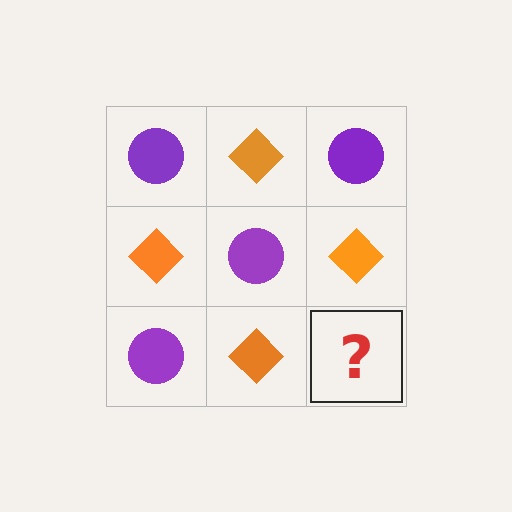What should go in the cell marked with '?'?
The missing cell should contain a purple circle.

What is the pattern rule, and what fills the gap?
The rule is that it alternates purple circle and orange diamond in a checkerboard pattern. The gap should be filled with a purple circle.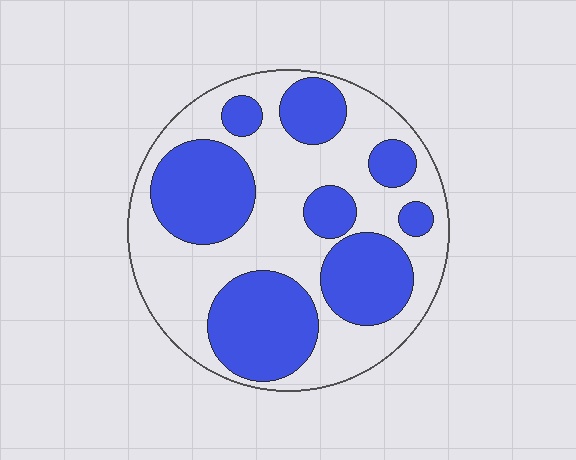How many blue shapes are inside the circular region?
8.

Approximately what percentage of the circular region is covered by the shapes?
Approximately 45%.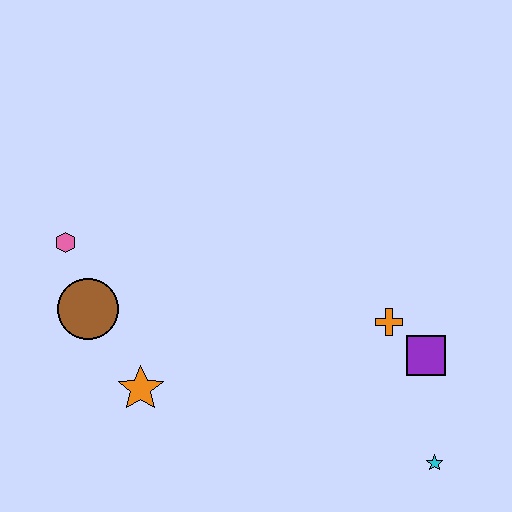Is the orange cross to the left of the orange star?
No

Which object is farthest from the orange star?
The cyan star is farthest from the orange star.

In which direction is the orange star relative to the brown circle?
The orange star is below the brown circle.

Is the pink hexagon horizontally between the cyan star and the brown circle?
No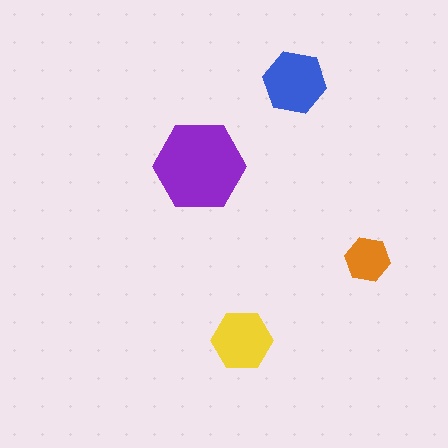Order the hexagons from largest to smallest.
the purple one, the blue one, the yellow one, the orange one.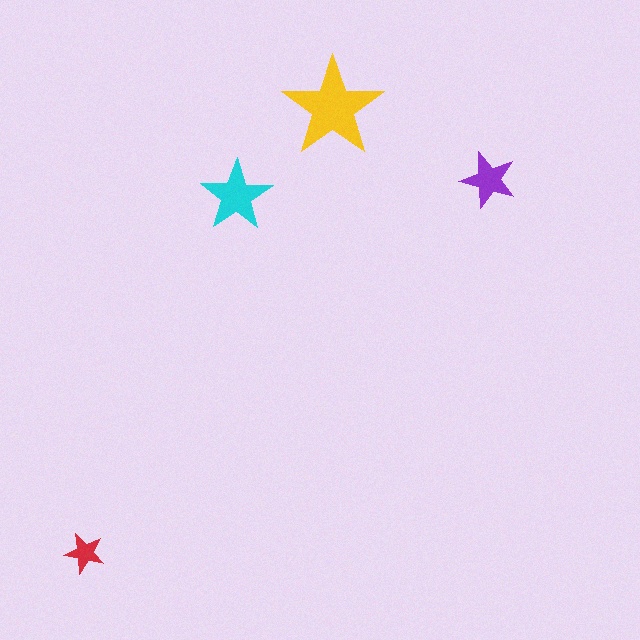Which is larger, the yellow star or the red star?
The yellow one.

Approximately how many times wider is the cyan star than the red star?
About 2 times wider.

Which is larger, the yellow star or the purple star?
The yellow one.